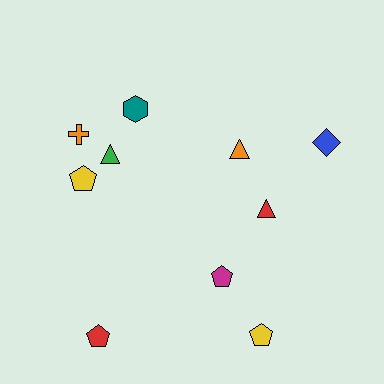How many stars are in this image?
There are no stars.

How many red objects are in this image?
There are 2 red objects.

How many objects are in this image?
There are 10 objects.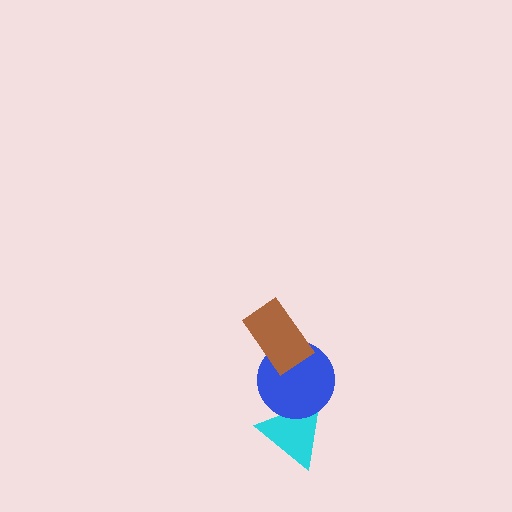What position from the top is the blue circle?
The blue circle is 2nd from the top.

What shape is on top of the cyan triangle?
The blue circle is on top of the cyan triangle.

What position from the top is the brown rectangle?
The brown rectangle is 1st from the top.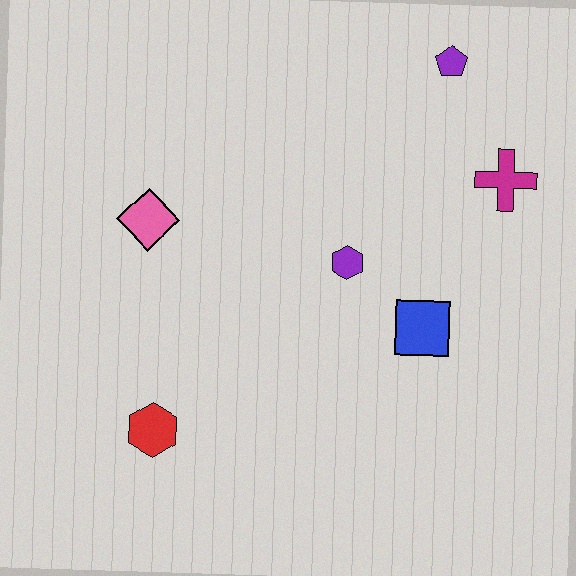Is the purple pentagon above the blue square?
Yes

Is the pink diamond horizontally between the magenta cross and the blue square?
No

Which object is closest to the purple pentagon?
The magenta cross is closest to the purple pentagon.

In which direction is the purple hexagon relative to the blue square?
The purple hexagon is to the left of the blue square.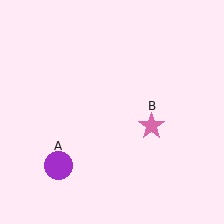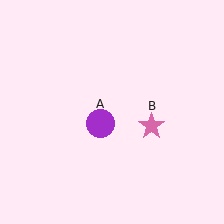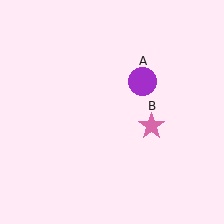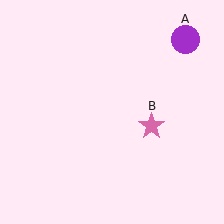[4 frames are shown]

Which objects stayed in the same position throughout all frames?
Pink star (object B) remained stationary.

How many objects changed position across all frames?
1 object changed position: purple circle (object A).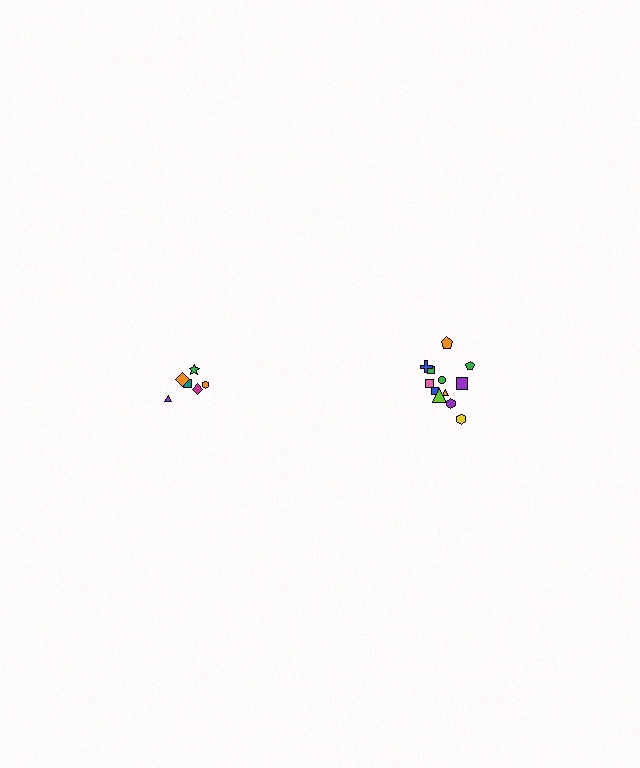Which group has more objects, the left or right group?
The right group.